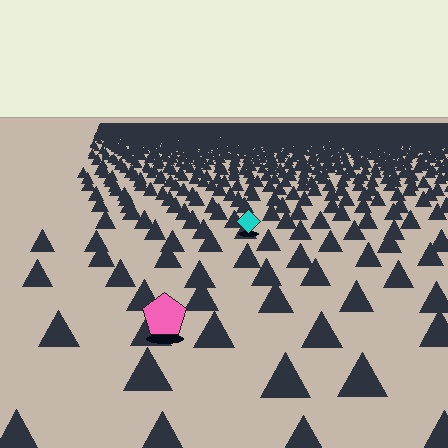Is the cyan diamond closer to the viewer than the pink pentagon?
No. The pink pentagon is closer — you can tell from the texture gradient: the ground texture is coarser near it.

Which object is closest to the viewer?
The pink pentagon is closest. The texture marks near it are larger and more spread out.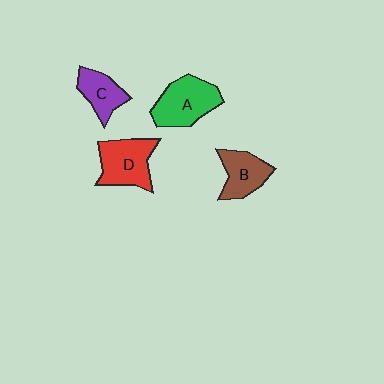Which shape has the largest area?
Shape A (green).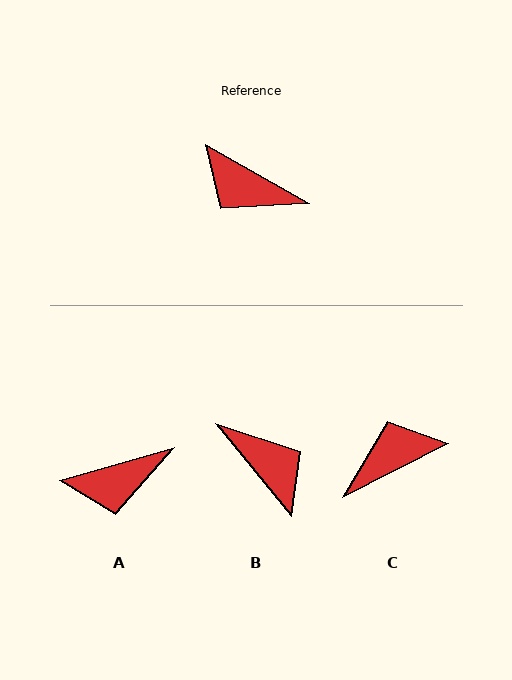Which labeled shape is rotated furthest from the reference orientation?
B, about 159 degrees away.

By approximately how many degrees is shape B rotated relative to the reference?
Approximately 159 degrees counter-clockwise.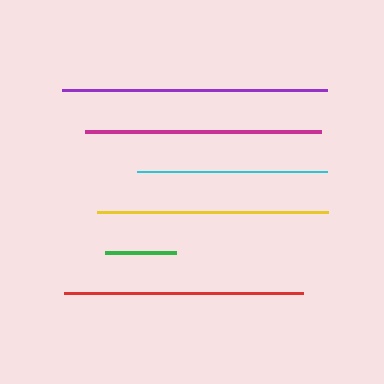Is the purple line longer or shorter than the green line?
The purple line is longer than the green line.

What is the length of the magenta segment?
The magenta segment is approximately 236 pixels long.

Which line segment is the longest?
The purple line is the longest at approximately 265 pixels.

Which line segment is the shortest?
The green line is the shortest at approximately 71 pixels.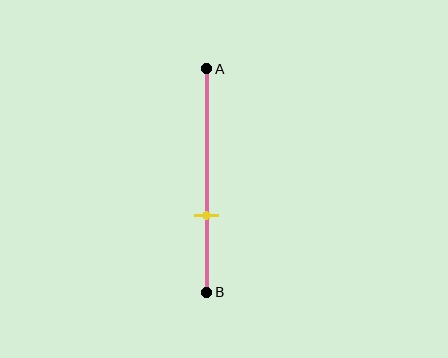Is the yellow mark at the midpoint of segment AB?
No, the mark is at about 65% from A, not at the 50% midpoint.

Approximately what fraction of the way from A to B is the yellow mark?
The yellow mark is approximately 65% of the way from A to B.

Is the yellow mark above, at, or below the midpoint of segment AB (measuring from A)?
The yellow mark is below the midpoint of segment AB.